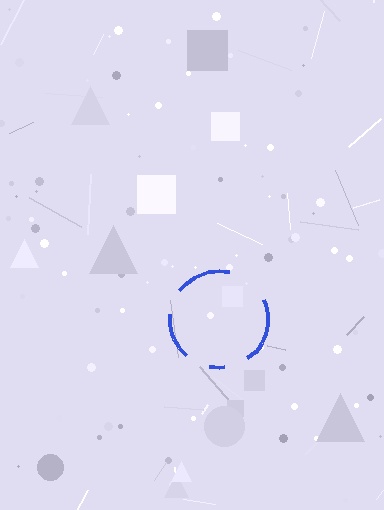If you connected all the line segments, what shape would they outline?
They would outline a circle.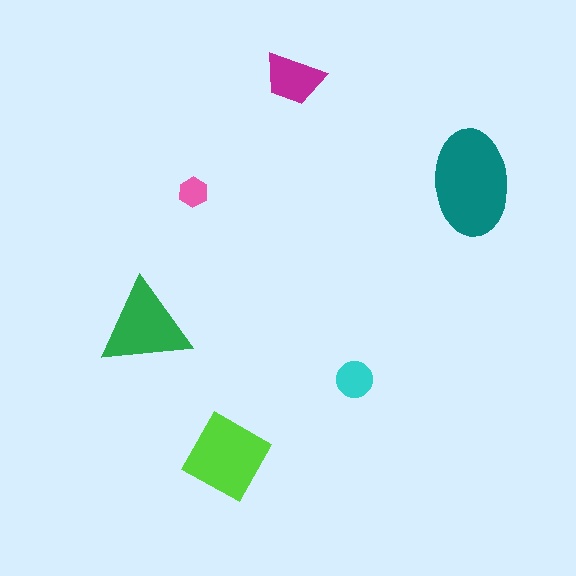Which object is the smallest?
The pink hexagon.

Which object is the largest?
The teal ellipse.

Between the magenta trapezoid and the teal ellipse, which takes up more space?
The teal ellipse.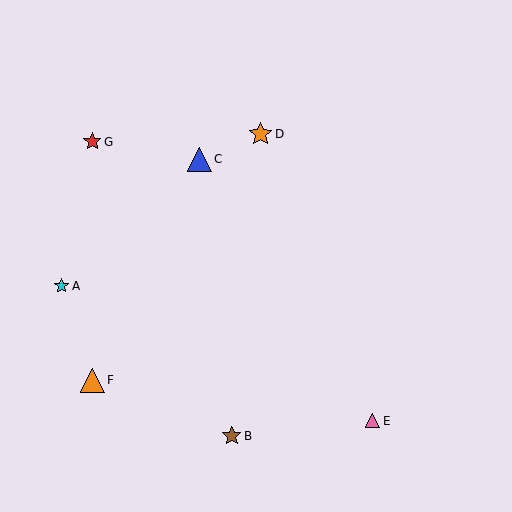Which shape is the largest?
The orange triangle (labeled F) is the largest.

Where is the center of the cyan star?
The center of the cyan star is at (61, 286).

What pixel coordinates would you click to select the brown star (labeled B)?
Click at (232, 436) to select the brown star B.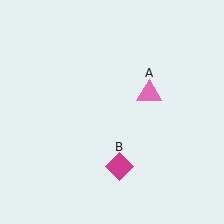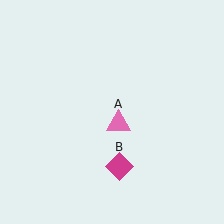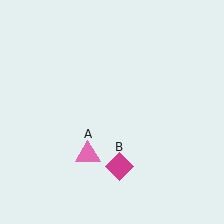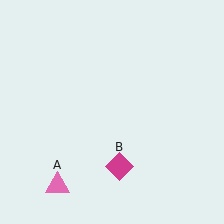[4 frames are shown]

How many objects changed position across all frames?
1 object changed position: pink triangle (object A).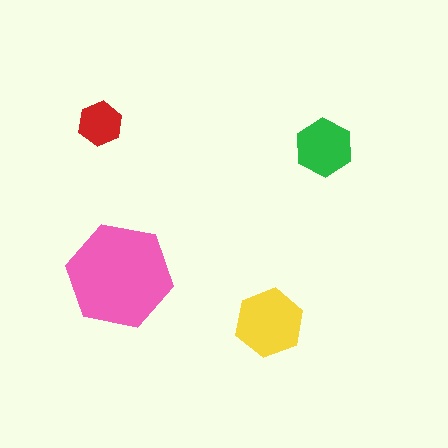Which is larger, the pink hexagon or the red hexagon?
The pink one.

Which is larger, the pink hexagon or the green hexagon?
The pink one.